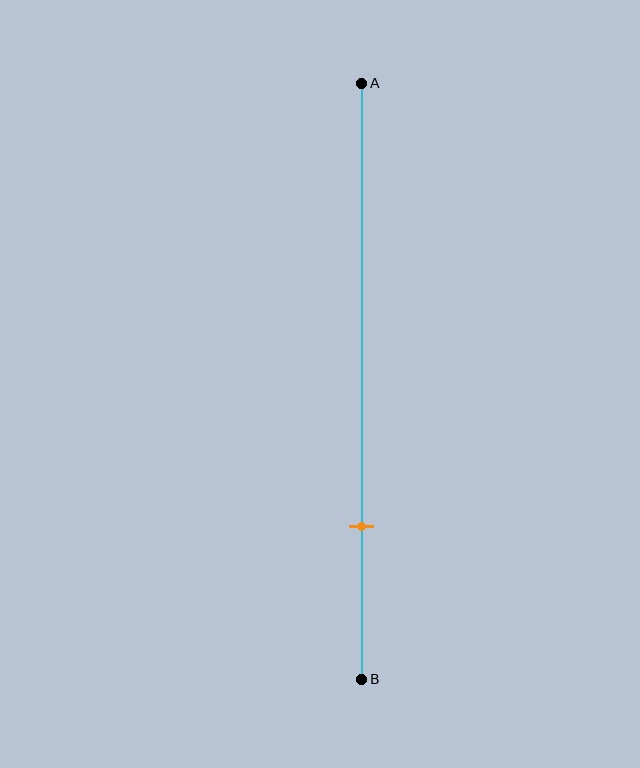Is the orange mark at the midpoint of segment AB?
No, the mark is at about 75% from A, not at the 50% midpoint.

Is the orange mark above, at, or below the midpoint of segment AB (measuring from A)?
The orange mark is below the midpoint of segment AB.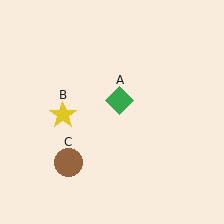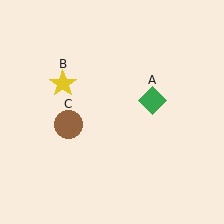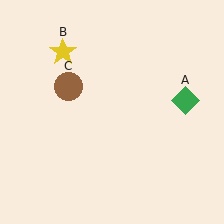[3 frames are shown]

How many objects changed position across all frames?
3 objects changed position: green diamond (object A), yellow star (object B), brown circle (object C).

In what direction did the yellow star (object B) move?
The yellow star (object B) moved up.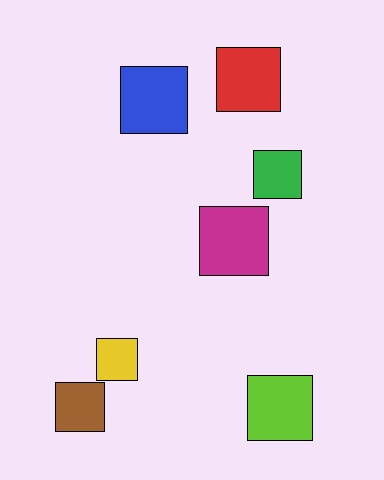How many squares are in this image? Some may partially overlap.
There are 7 squares.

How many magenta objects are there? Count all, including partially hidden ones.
There is 1 magenta object.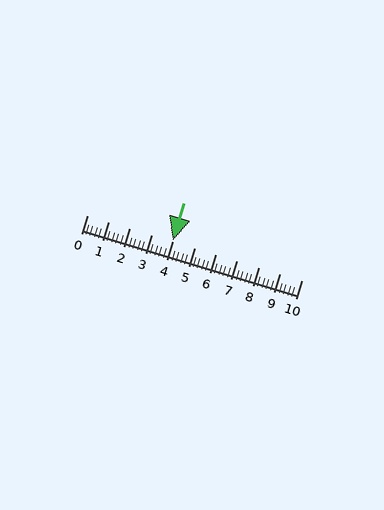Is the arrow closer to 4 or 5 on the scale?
The arrow is closer to 4.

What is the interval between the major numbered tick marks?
The major tick marks are spaced 1 units apart.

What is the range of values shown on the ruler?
The ruler shows values from 0 to 10.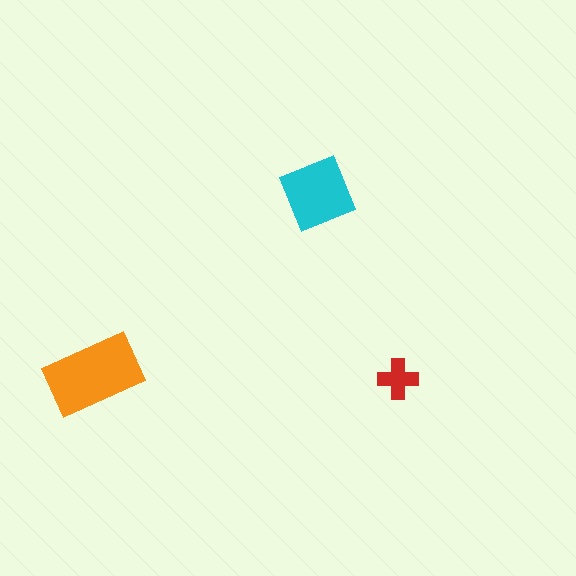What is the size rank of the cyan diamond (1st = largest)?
2nd.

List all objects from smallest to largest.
The red cross, the cyan diamond, the orange rectangle.